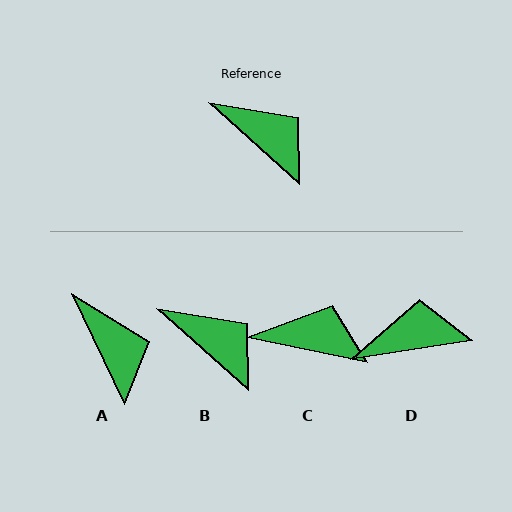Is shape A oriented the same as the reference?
No, it is off by about 22 degrees.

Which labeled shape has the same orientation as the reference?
B.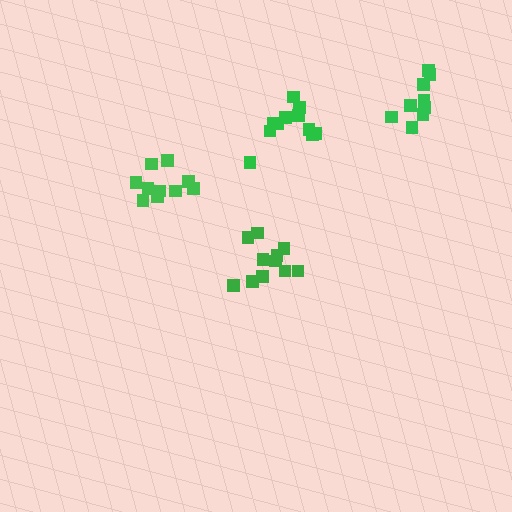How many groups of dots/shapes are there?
There are 4 groups.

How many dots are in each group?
Group 1: 10 dots, Group 2: 12 dots, Group 3: 9 dots, Group 4: 11 dots (42 total).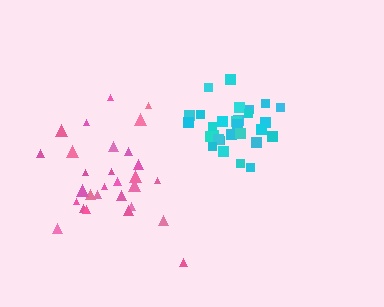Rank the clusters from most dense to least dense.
cyan, pink.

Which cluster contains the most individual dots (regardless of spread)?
Cyan (32).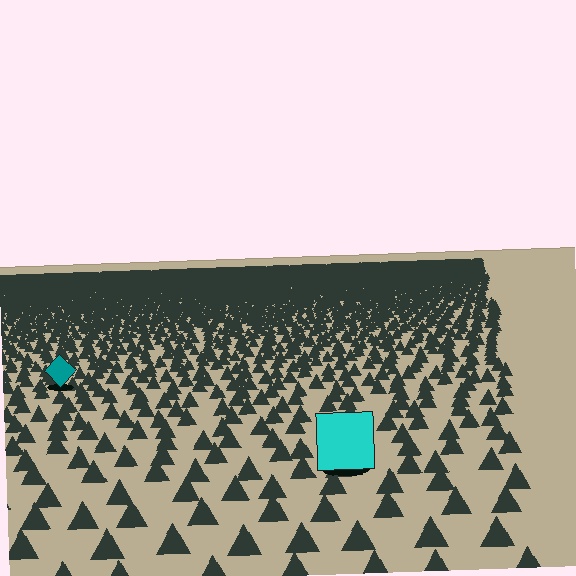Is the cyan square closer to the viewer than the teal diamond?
Yes. The cyan square is closer — you can tell from the texture gradient: the ground texture is coarser near it.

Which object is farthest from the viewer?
The teal diamond is farthest from the viewer. It appears smaller and the ground texture around it is denser.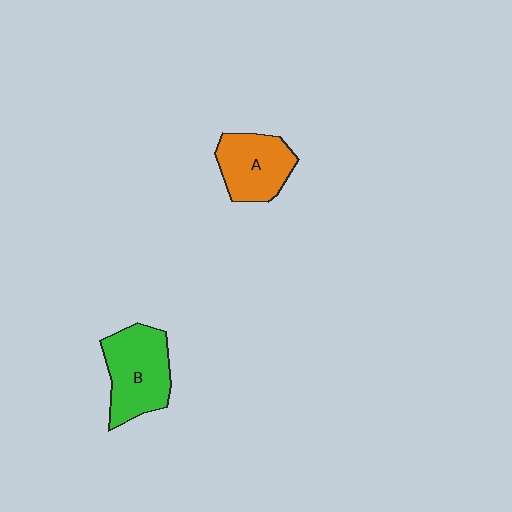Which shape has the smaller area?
Shape A (orange).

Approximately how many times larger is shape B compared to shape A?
Approximately 1.2 times.